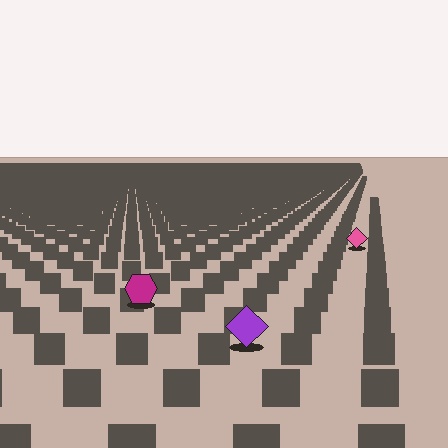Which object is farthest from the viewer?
The pink diamond is farthest from the viewer. It appears smaller and the ground texture around it is denser.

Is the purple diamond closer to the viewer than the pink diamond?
Yes. The purple diamond is closer — you can tell from the texture gradient: the ground texture is coarser near it.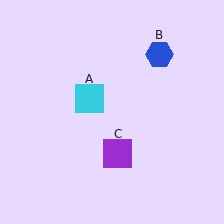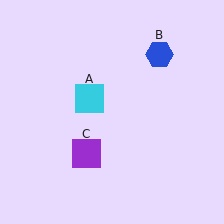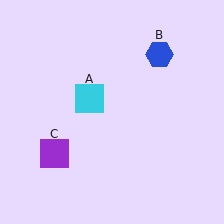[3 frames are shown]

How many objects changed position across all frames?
1 object changed position: purple square (object C).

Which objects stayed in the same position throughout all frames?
Cyan square (object A) and blue hexagon (object B) remained stationary.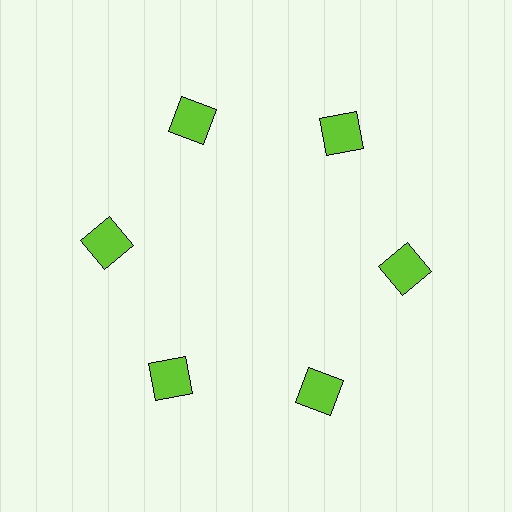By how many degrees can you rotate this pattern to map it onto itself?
The pattern maps onto itself every 60 degrees of rotation.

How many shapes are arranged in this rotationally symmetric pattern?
There are 12 shapes, arranged in 6 groups of 2.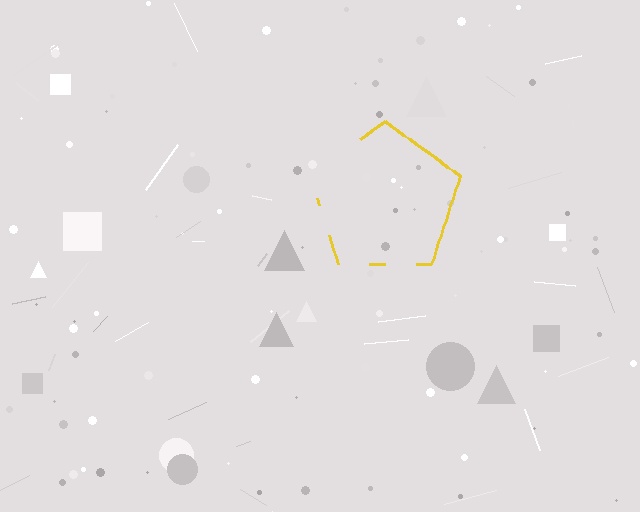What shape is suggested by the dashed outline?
The dashed outline suggests a pentagon.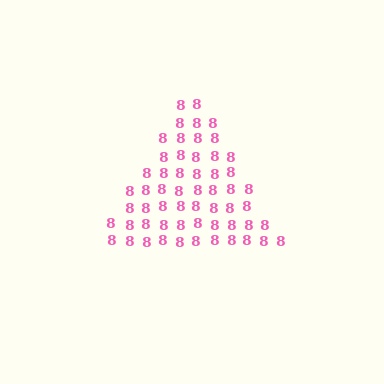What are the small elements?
The small elements are digit 8's.